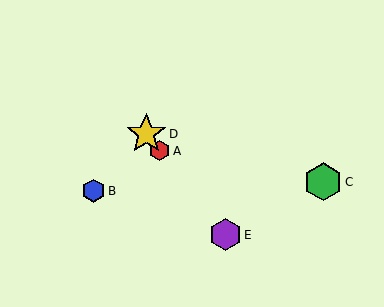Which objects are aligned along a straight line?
Objects A, D, E are aligned along a straight line.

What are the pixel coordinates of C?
Object C is at (323, 182).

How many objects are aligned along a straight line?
3 objects (A, D, E) are aligned along a straight line.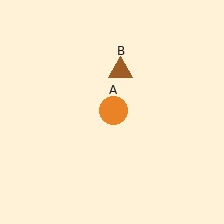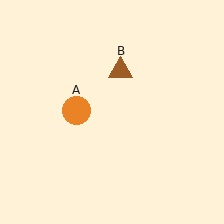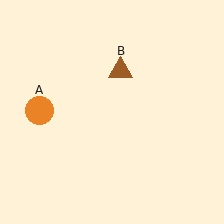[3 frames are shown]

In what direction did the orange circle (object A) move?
The orange circle (object A) moved left.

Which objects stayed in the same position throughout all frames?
Brown triangle (object B) remained stationary.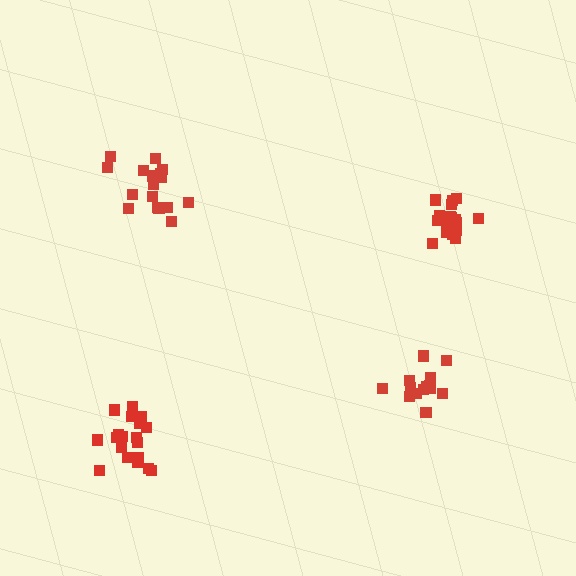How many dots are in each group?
Group 1: 19 dots, Group 2: 19 dots, Group 3: 14 dots, Group 4: 19 dots (71 total).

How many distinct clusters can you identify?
There are 4 distinct clusters.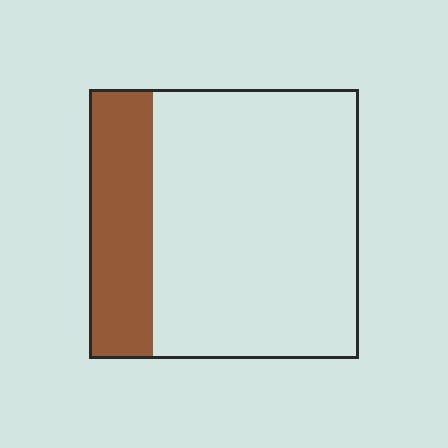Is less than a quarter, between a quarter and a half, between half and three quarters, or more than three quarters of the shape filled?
Less than a quarter.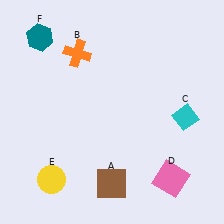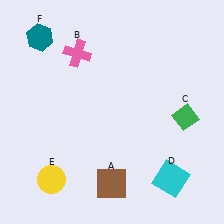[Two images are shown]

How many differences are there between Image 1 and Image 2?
There are 3 differences between the two images.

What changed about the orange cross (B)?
In Image 1, B is orange. In Image 2, it changed to pink.